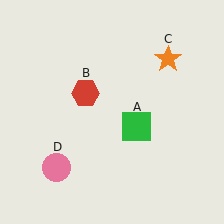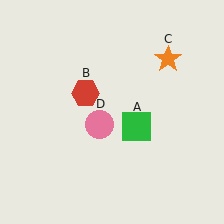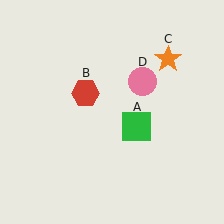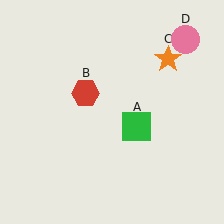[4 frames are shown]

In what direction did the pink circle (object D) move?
The pink circle (object D) moved up and to the right.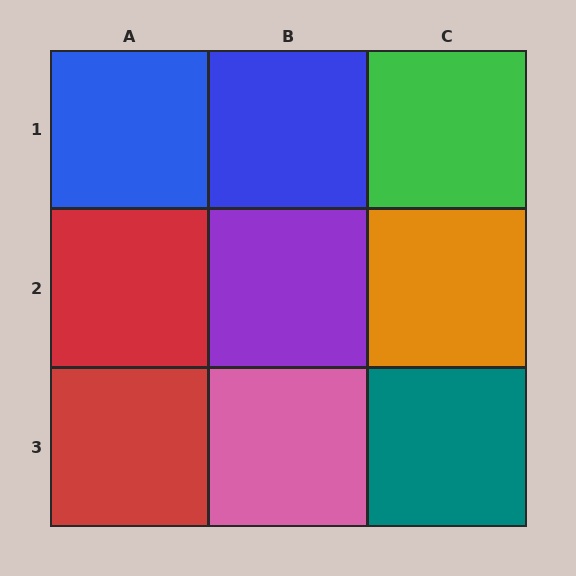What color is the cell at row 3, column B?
Pink.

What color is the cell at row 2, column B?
Purple.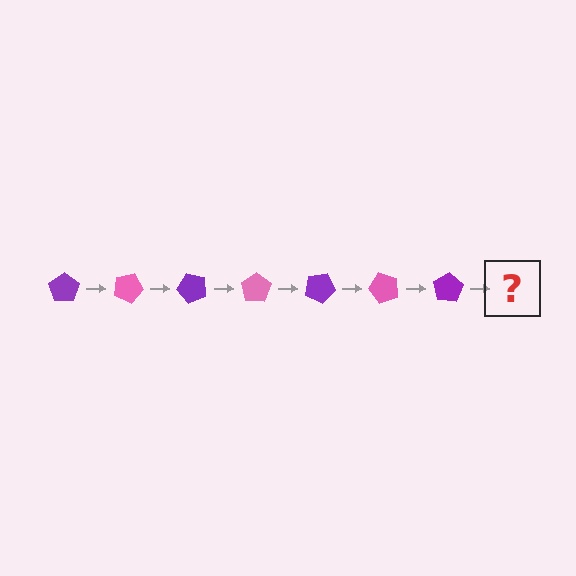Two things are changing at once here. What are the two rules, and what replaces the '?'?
The two rules are that it rotates 25 degrees each step and the color cycles through purple and pink. The '?' should be a pink pentagon, rotated 175 degrees from the start.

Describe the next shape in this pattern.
It should be a pink pentagon, rotated 175 degrees from the start.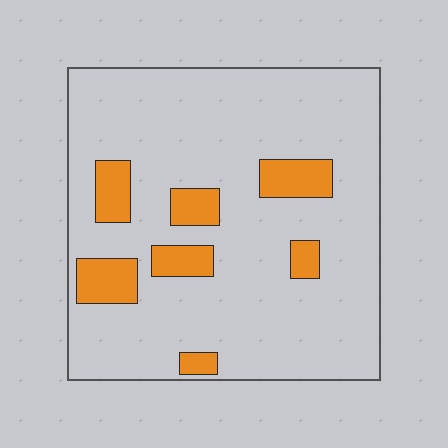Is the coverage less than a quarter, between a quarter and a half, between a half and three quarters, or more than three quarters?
Less than a quarter.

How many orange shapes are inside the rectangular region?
7.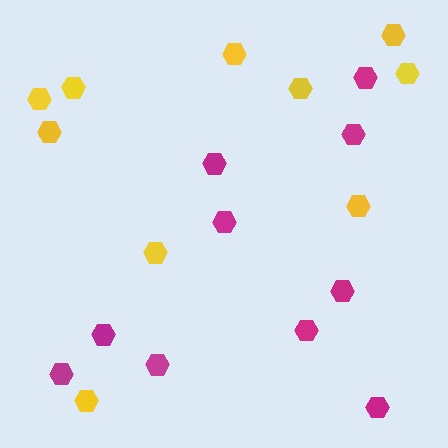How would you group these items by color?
There are 2 groups: one group of yellow hexagons (10) and one group of magenta hexagons (10).